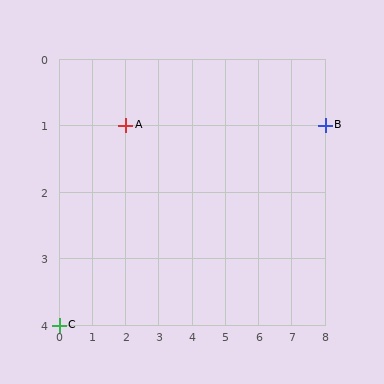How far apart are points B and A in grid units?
Points B and A are 6 columns apart.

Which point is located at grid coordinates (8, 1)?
Point B is at (8, 1).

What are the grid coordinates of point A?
Point A is at grid coordinates (2, 1).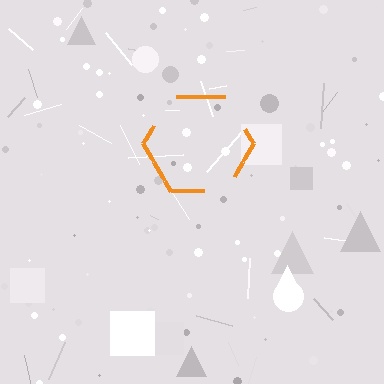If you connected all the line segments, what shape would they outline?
They would outline a hexagon.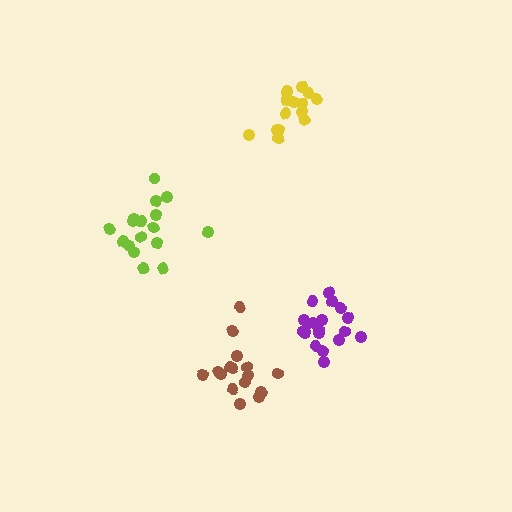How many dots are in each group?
Group 1: 16 dots, Group 2: 17 dots, Group 3: 15 dots, Group 4: 19 dots (67 total).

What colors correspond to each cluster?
The clusters are colored: brown, lime, yellow, purple.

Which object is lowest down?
The brown cluster is bottommost.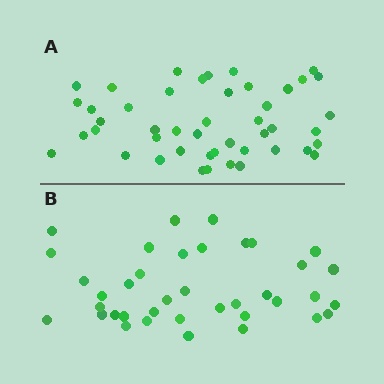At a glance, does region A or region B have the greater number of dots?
Region A (the top region) has more dots.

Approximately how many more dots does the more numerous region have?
Region A has roughly 8 or so more dots than region B.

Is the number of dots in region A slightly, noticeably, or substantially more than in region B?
Region A has only slightly more — the two regions are fairly close. The ratio is roughly 1.2 to 1.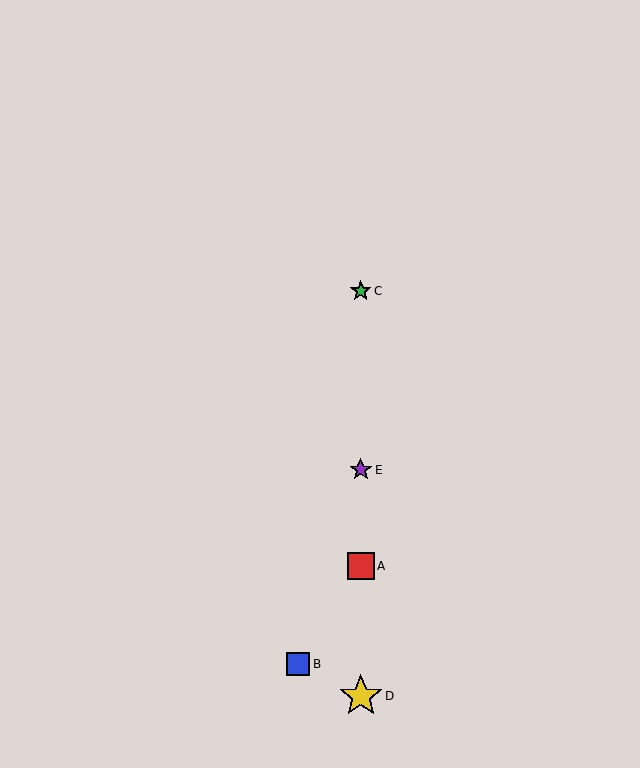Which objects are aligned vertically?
Objects A, C, D, E are aligned vertically.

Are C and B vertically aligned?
No, C is at x≈361 and B is at x≈298.